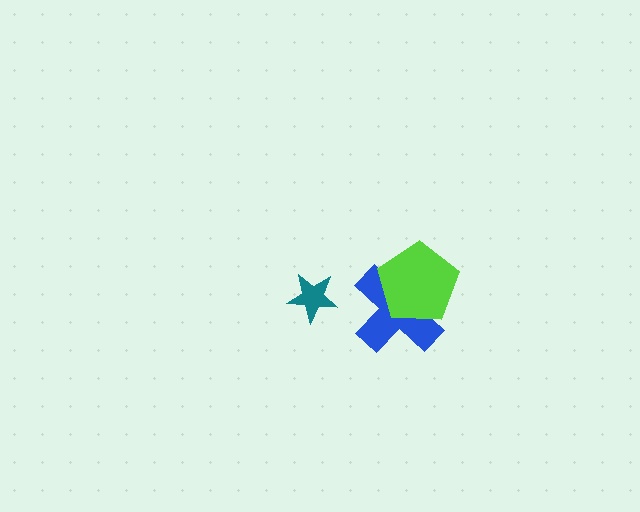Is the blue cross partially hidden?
Yes, it is partially covered by another shape.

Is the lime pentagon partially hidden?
No, no other shape covers it.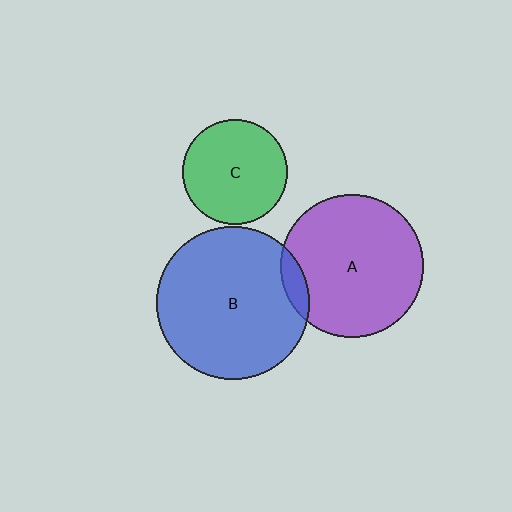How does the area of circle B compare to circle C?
Approximately 2.1 times.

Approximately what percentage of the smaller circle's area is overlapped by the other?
Approximately 10%.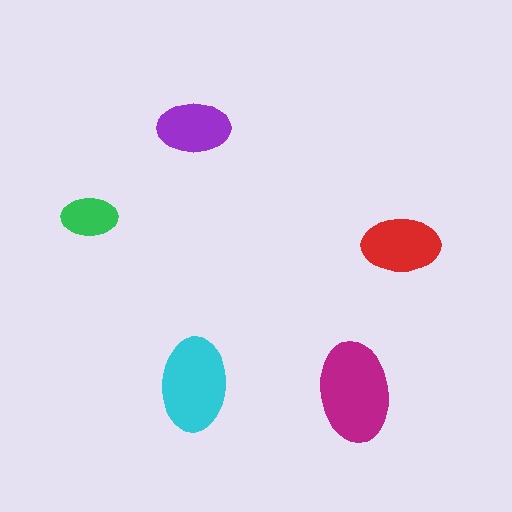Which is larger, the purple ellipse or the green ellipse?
The purple one.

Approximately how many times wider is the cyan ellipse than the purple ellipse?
About 1.5 times wider.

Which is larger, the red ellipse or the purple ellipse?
The red one.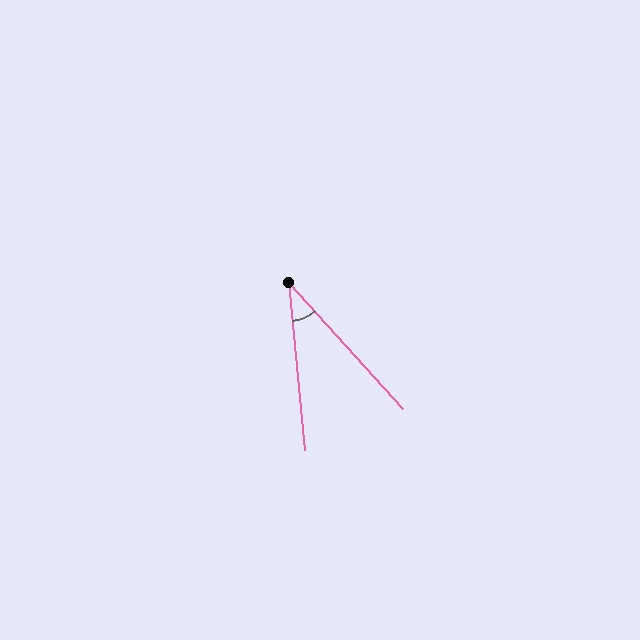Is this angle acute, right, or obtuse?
It is acute.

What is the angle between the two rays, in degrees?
Approximately 37 degrees.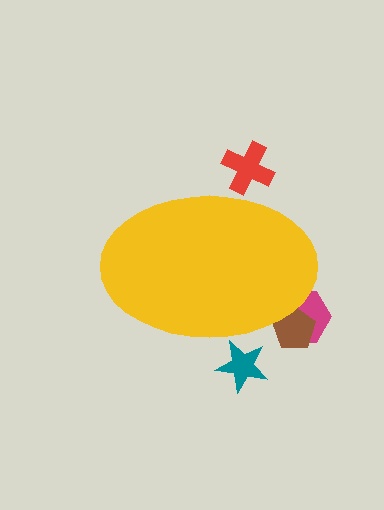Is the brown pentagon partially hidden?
Yes, the brown pentagon is partially hidden behind the yellow ellipse.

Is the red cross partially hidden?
Yes, the red cross is partially hidden behind the yellow ellipse.